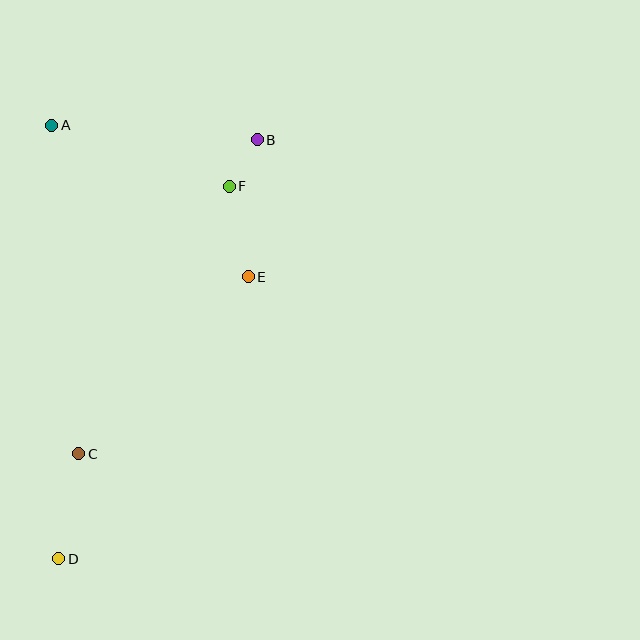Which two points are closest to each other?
Points B and F are closest to each other.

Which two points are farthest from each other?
Points B and D are farthest from each other.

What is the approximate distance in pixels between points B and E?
The distance between B and E is approximately 137 pixels.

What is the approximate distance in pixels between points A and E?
The distance between A and E is approximately 248 pixels.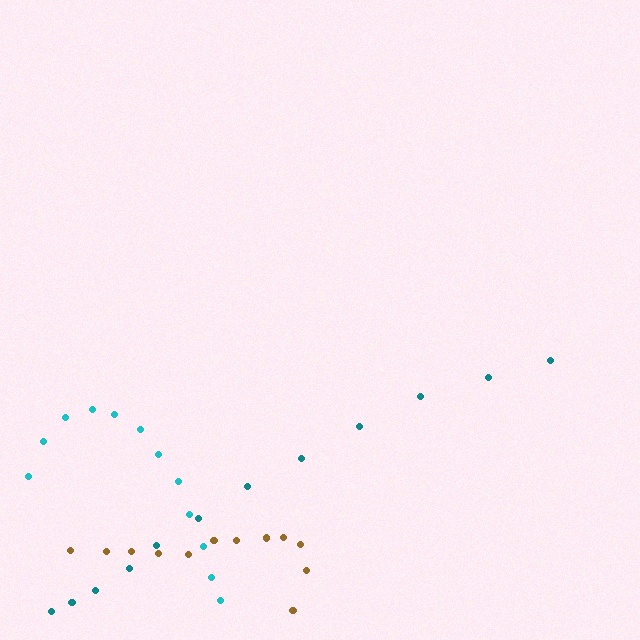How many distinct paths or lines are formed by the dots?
There are 3 distinct paths.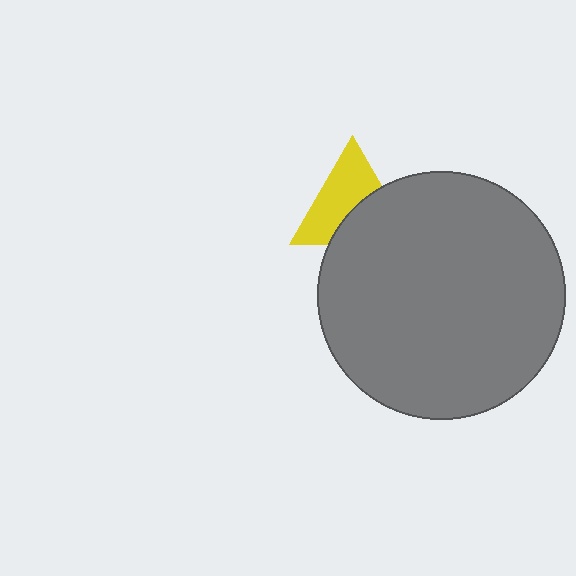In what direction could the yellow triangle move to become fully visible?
The yellow triangle could move up. That would shift it out from behind the gray circle entirely.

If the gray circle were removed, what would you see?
You would see the complete yellow triangle.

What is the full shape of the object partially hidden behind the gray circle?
The partially hidden object is a yellow triangle.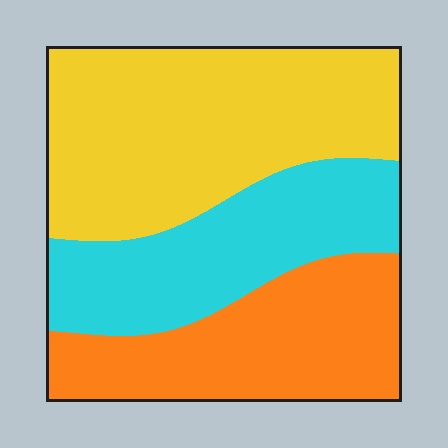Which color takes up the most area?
Yellow, at roughly 45%.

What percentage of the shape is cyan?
Cyan covers about 30% of the shape.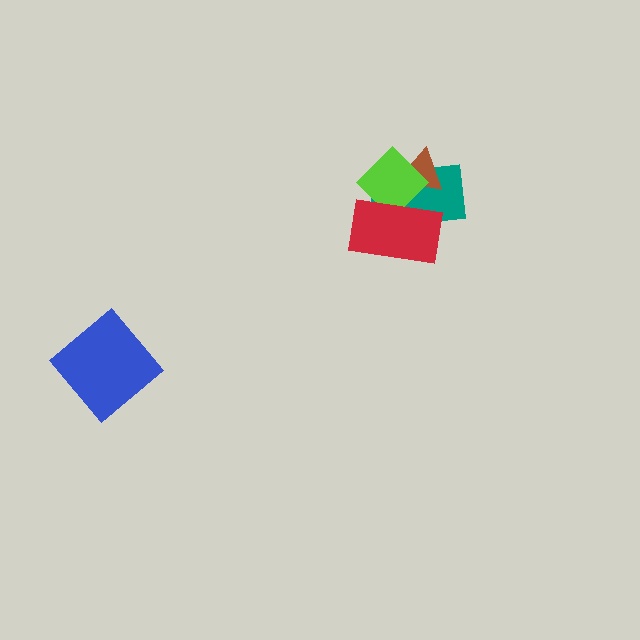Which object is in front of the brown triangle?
The lime diamond is in front of the brown triangle.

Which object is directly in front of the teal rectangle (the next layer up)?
The brown triangle is directly in front of the teal rectangle.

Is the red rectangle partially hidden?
No, no other shape covers it.